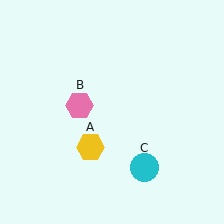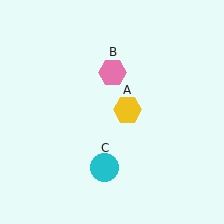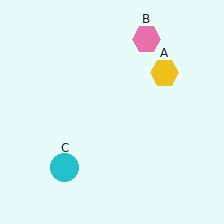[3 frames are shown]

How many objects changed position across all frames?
3 objects changed position: yellow hexagon (object A), pink hexagon (object B), cyan circle (object C).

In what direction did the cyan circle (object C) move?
The cyan circle (object C) moved left.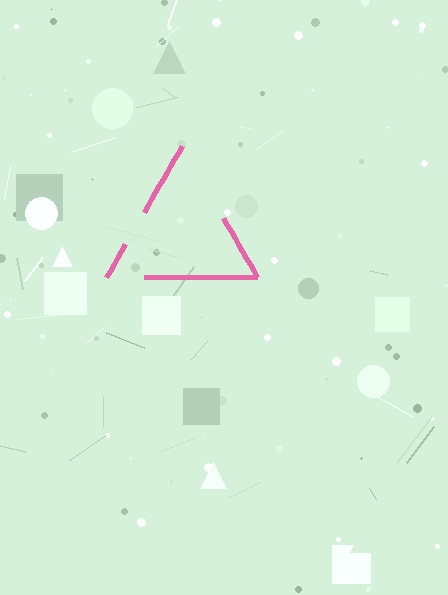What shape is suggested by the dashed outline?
The dashed outline suggests a triangle.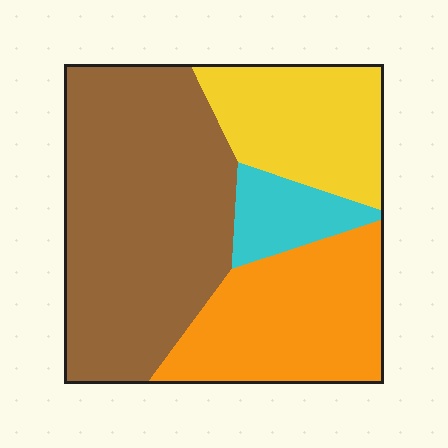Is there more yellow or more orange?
Orange.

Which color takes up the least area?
Cyan, at roughly 10%.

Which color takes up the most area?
Brown, at roughly 45%.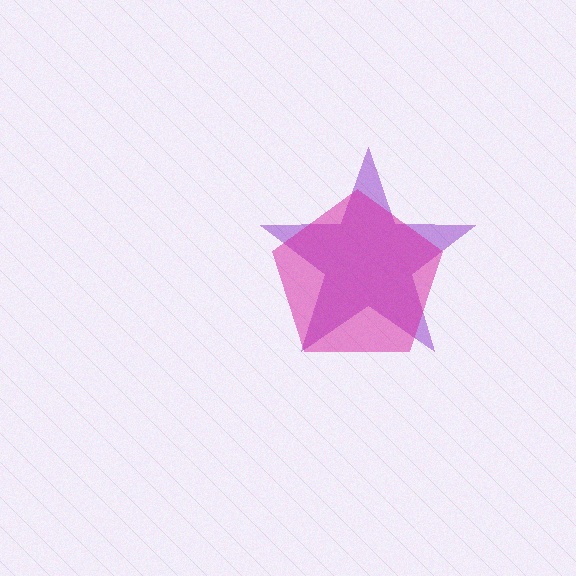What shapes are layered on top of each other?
The layered shapes are: a purple star, a magenta pentagon.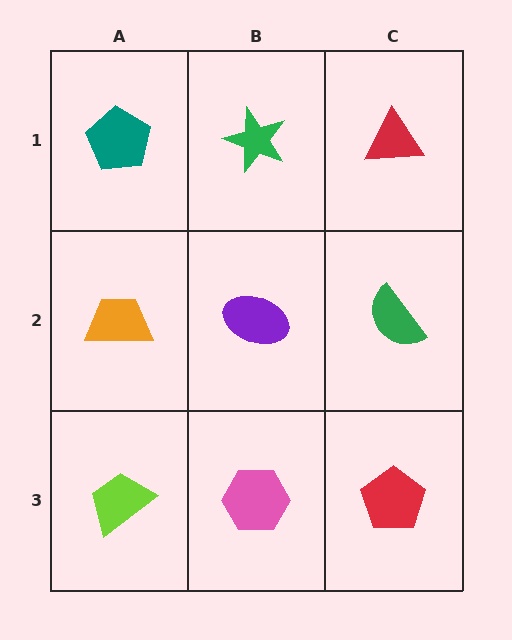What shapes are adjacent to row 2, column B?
A green star (row 1, column B), a pink hexagon (row 3, column B), an orange trapezoid (row 2, column A), a green semicircle (row 2, column C).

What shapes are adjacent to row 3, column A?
An orange trapezoid (row 2, column A), a pink hexagon (row 3, column B).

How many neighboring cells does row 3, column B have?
3.